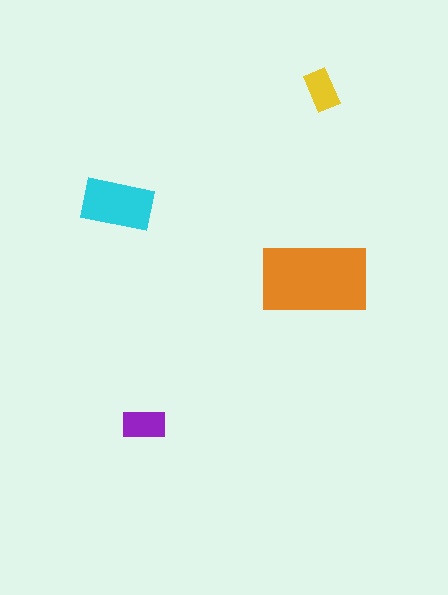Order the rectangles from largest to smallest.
the orange one, the cyan one, the purple one, the yellow one.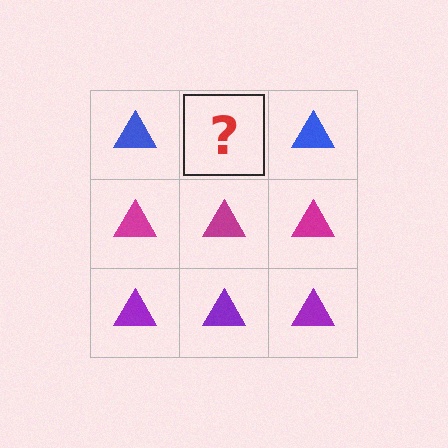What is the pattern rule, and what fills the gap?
The rule is that each row has a consistent color. The gap should be filled with a blue triangle.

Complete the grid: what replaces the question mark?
The question mark should be replaced with a blue triangle.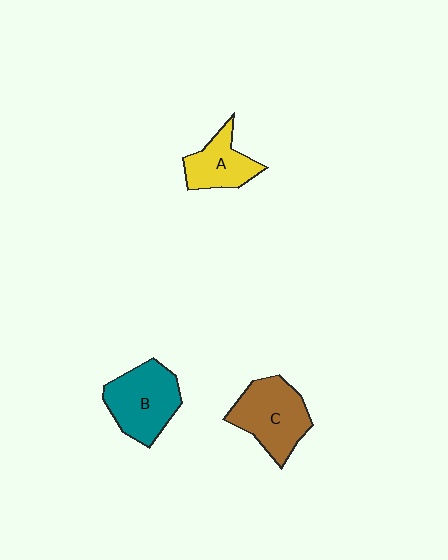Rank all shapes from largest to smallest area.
From largest to smallest: C (brown), B (teal), A (yellow).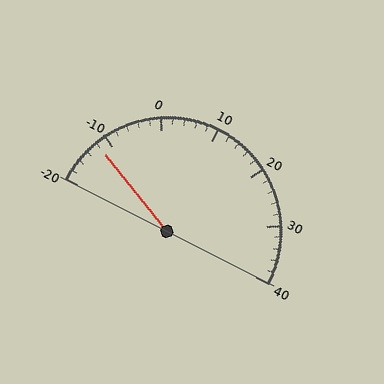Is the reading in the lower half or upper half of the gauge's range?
The reading is in the lower half of the range (-20 to 40).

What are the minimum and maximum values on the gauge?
The gauge ranges from -20 to 40.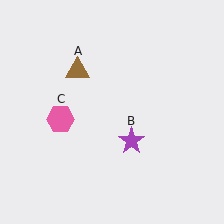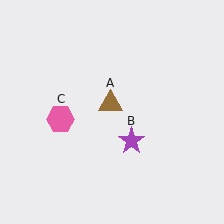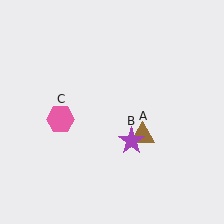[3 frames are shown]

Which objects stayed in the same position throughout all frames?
Purple star (object B) and pink hexagon (object C) remained stationary.